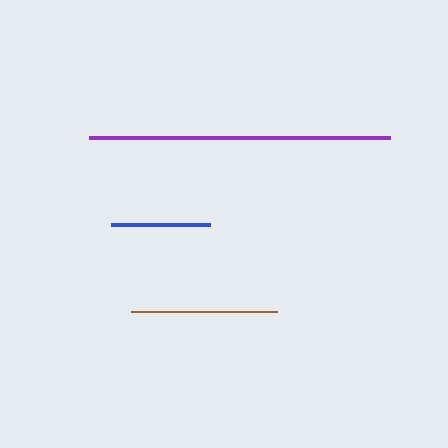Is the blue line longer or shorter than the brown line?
The brown line is longer than the blue line.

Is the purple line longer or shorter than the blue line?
The purple line is longer than the blue line.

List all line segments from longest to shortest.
From longest to shortest: purple, brown, blue.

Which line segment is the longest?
The purple line is the longest at approximately 301 pixels.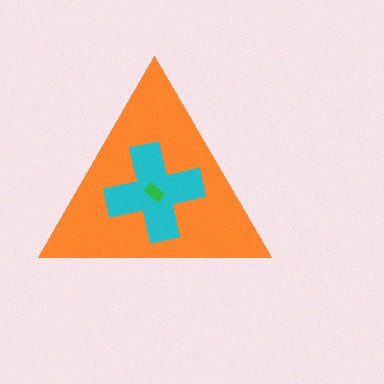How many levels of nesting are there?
3.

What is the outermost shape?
The orange triangle.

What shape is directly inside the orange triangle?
The cyan cross.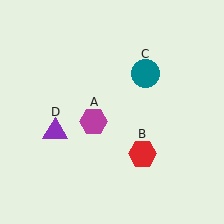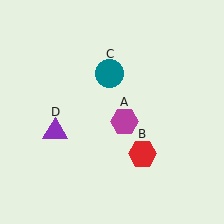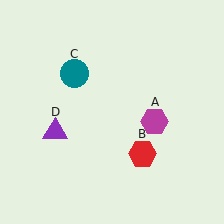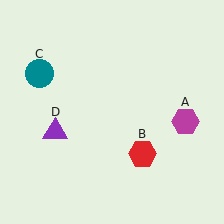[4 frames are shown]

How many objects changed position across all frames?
2 objects changed position: magenta hexagon (object A), teal circle (object C).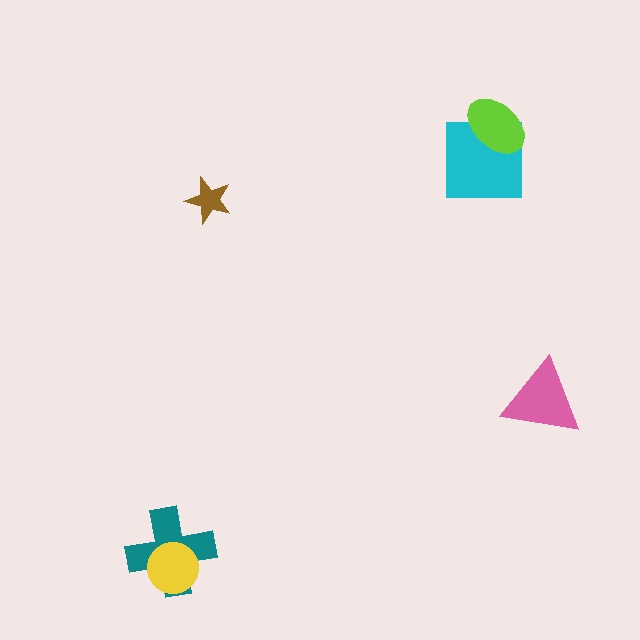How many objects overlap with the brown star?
0 objects overlap with the brown star.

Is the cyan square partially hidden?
Yes, it is partially covered by another shape.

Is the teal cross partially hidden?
Yes, it is partially covered by another shape.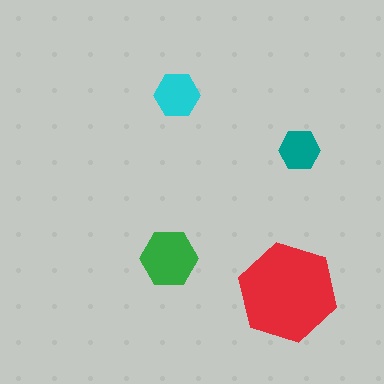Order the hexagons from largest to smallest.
the red one, the green one, the cyan one, the teal one.